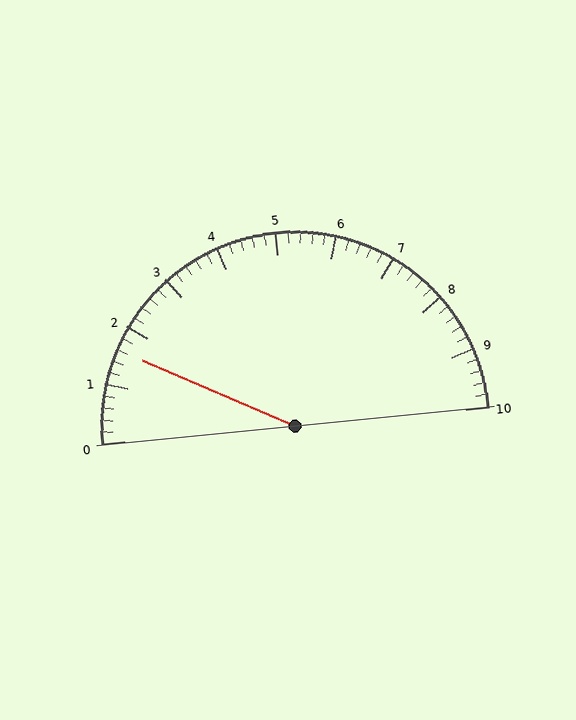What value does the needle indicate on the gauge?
The needle indicates approximately 1.6.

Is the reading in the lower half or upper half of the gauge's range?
The reading is in the lower half of the range (0 to 10).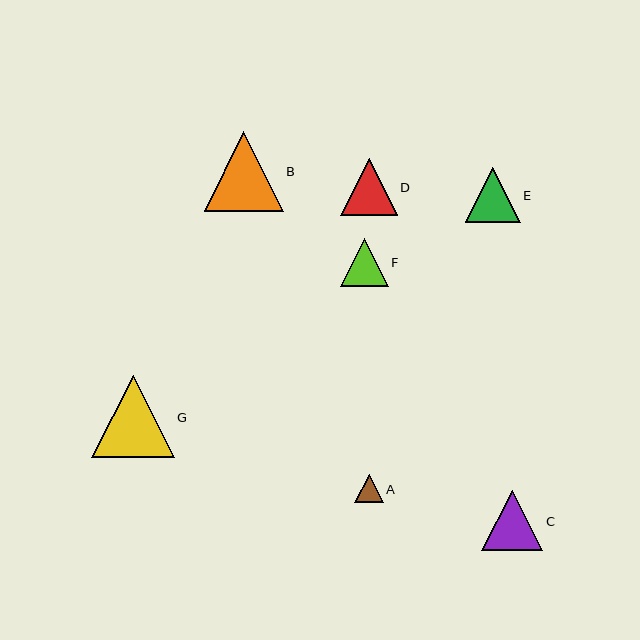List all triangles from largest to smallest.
From largest to smallest: G, B, C, D, E, F, A.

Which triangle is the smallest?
Triangle A is the smallest with a size of approximately 28 pixels.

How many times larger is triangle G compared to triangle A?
Triangle G is approximately 2.9 times the size of triangle A.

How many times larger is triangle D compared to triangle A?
Triangle D is approximately 2.0 times the size of triangle A.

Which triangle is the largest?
Triangle G is the largest with a size of approximately 83 pixels.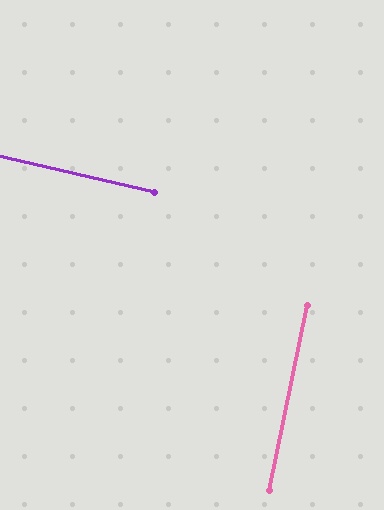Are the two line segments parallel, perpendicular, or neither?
Perpendicular — they meet at approximately 89°.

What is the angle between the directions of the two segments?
Approximately 89 degrees.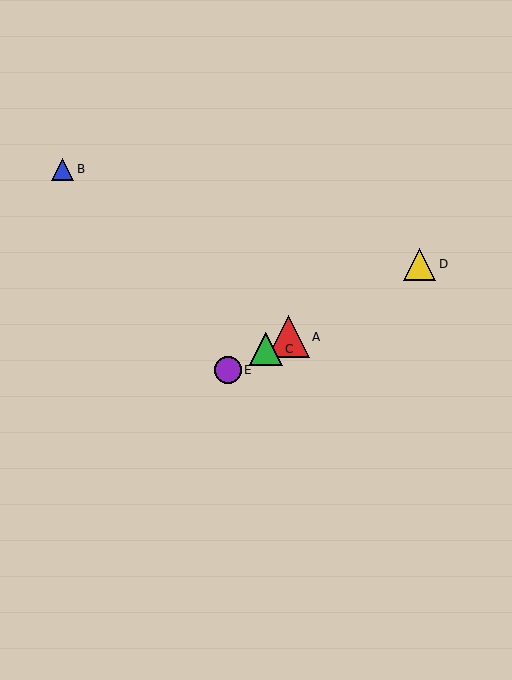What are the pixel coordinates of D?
Object D is at (419, 264).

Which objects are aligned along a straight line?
Objects A, C, D, E are aligned along a straight line.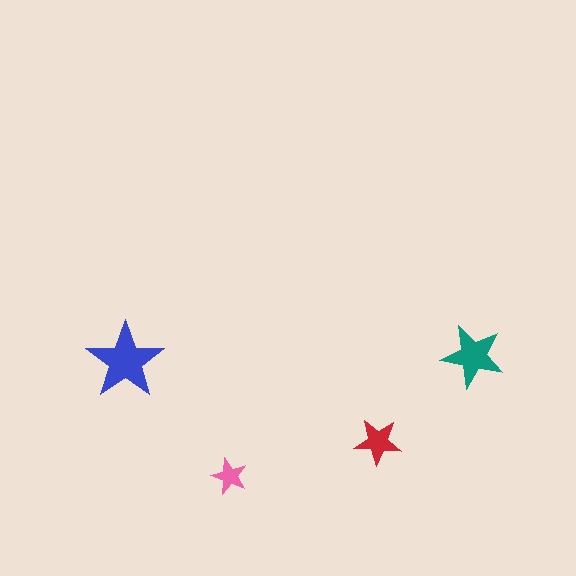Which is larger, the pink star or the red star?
The red one.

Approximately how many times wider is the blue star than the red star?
About 1.5 times wider.